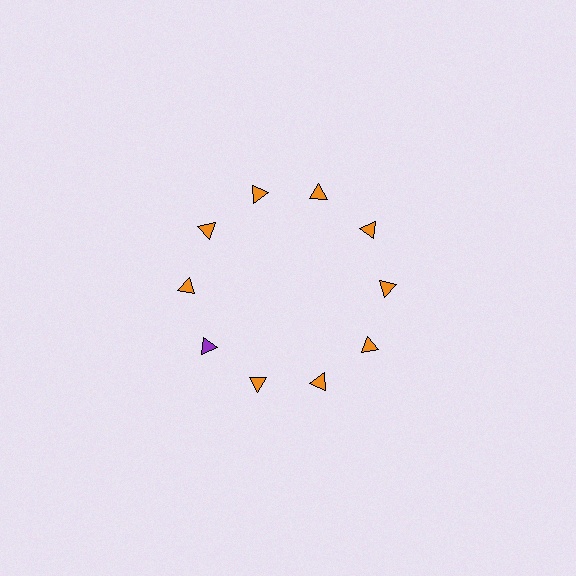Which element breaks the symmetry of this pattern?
The purple triangle at roughly the 8 o'clock position breaks the symmetry. All other shapes are orange triangles.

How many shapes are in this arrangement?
There are 10 shapes arranged in a ring pattern.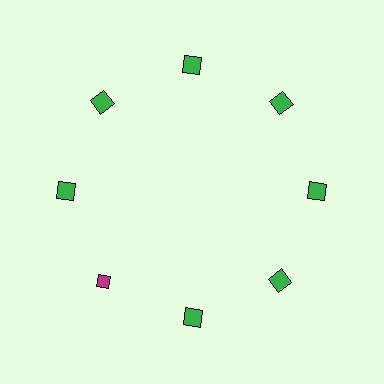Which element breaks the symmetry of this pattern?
The magenta diamond at roughly the 8 o'clock position breaks the symmetry. All other shapes are green squares.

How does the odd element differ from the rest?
It differs in both color (magenta instead of green) and shape (diamond instead of square).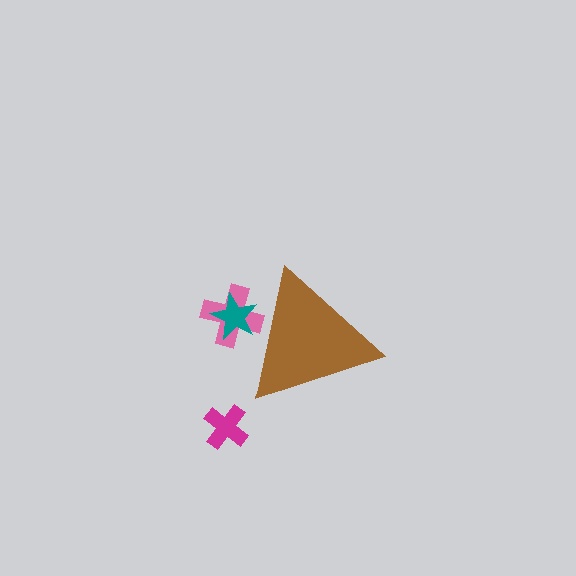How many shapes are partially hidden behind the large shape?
2 shapes are partially hidden.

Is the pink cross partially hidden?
Yes, the pink cross is partially hidden behind the brown triangle.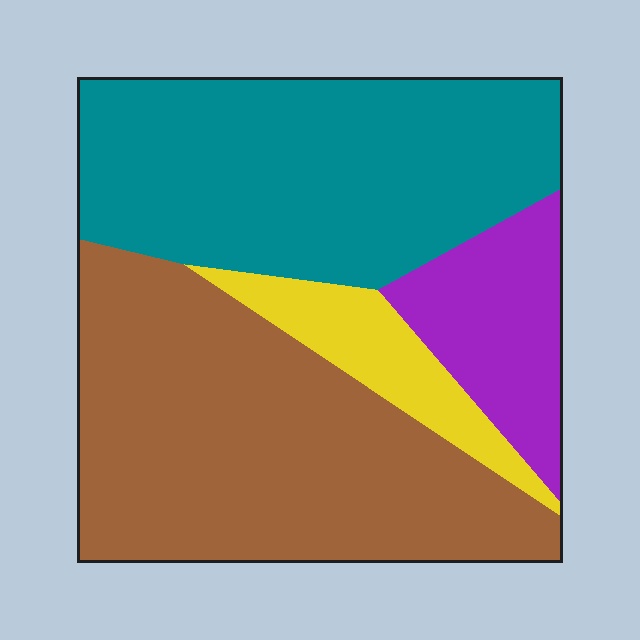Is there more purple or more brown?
Brown.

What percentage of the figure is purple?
Purple covers roughly 10% of the figure.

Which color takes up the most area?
Brown, at roughly 40%.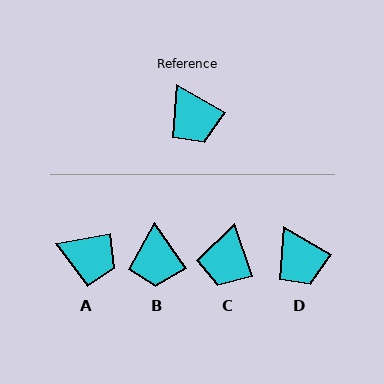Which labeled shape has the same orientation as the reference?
D.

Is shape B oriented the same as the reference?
No, it is off by about 24 degrees.